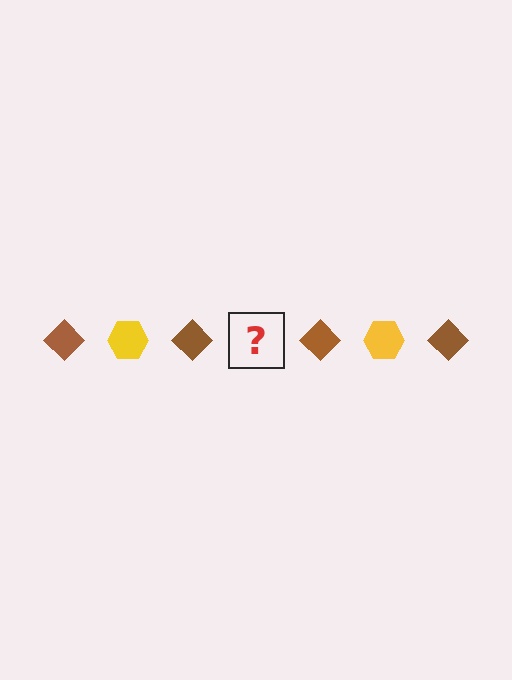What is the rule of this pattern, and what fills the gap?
The rule is that the pattern alternates between brown diamond and yellow hexagon. The gap should be filled with a yellow hexagon.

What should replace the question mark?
The question mark should be replaced with a yellow hexagon.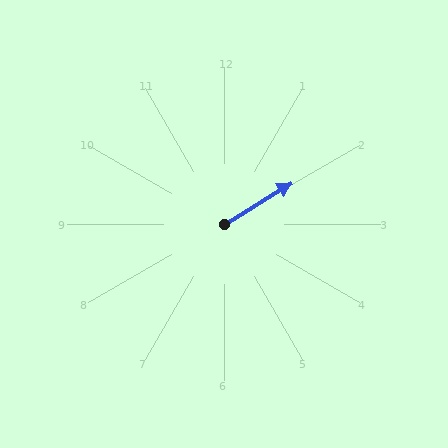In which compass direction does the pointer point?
Northeast.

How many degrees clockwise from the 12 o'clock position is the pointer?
Approximately 59 degrees.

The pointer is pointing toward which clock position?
Roughly 2 o'clock.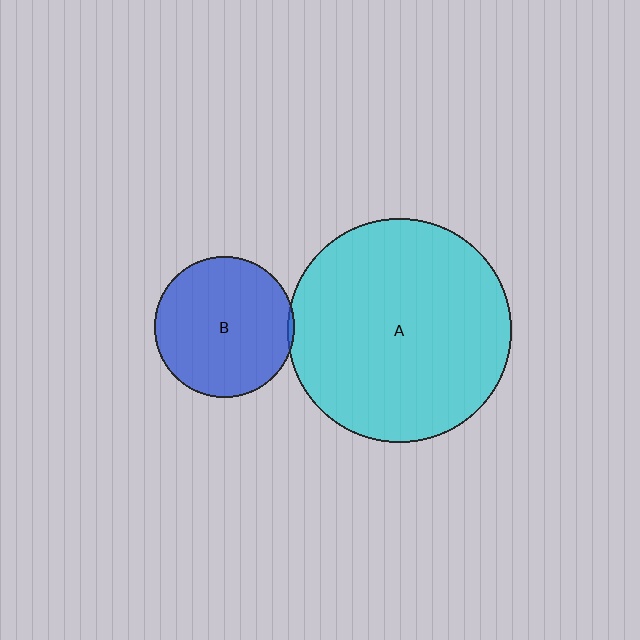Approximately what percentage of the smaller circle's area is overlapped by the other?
Approximately 5%.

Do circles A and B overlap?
Yes.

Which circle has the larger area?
Circle A (cyan).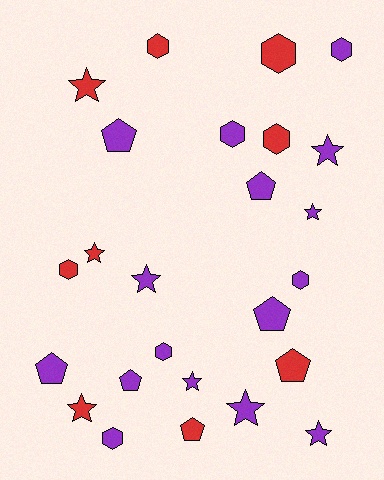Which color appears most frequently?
Purple, with 16 objects.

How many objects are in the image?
There are 25 objects.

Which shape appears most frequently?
Star, with 9 objects.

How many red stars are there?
There are 3 red stars.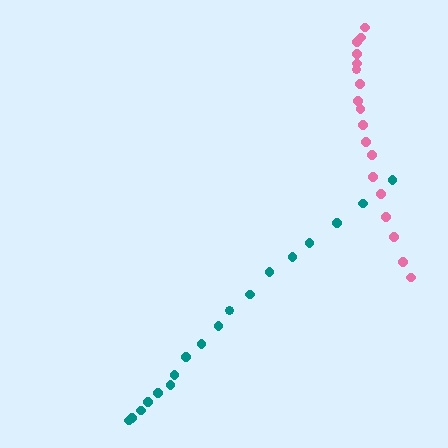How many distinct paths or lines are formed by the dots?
There are 2 distinct paths.